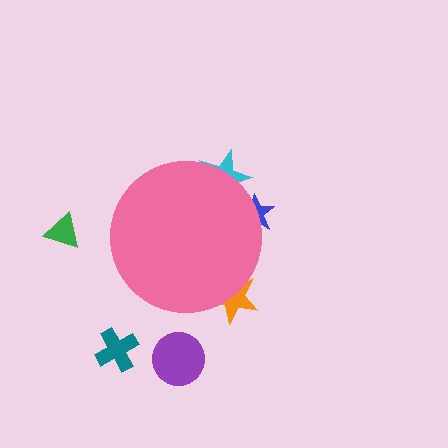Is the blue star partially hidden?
Yes, the blue star is partially hidden behind the pink circle.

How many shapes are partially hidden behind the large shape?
3 shapes are partially hidden.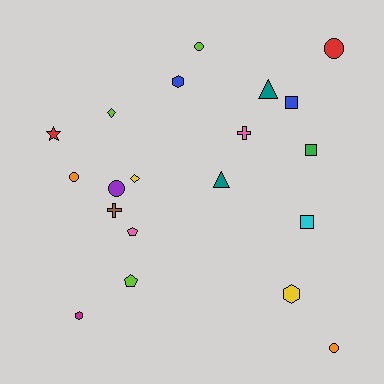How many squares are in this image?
There are 3 squares.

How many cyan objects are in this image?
There is 1 cyan object.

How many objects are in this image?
There are 20 objects.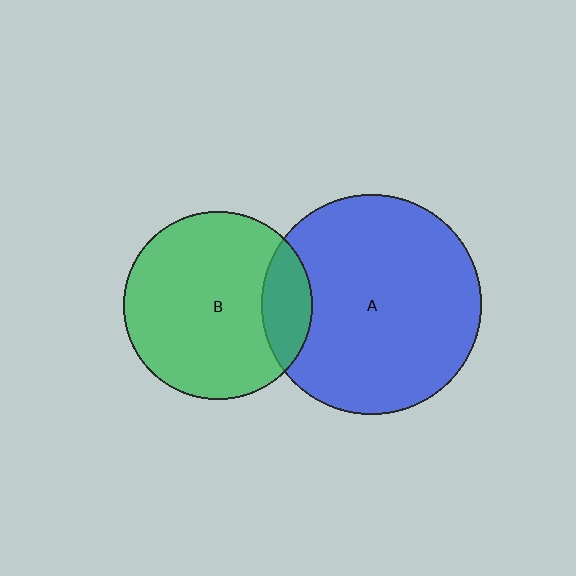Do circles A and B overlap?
Yes.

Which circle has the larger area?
Circle A (blue).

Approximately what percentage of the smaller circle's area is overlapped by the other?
Approximately 15%.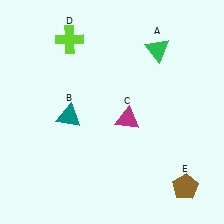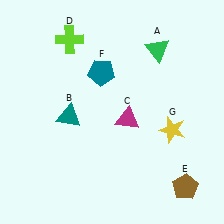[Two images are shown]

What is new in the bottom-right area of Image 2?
A yellow star (G) was added in the bottom-right area of Image 2.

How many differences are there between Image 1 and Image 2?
There are 2 differences between the two images.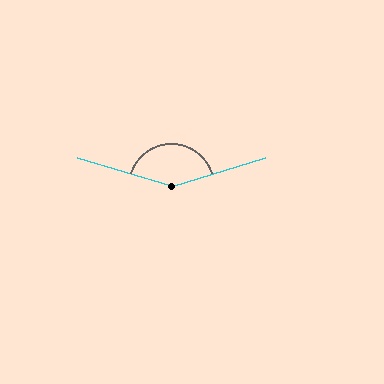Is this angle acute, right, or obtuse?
It is obtuse.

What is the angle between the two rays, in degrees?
Approximately 146 degrees.